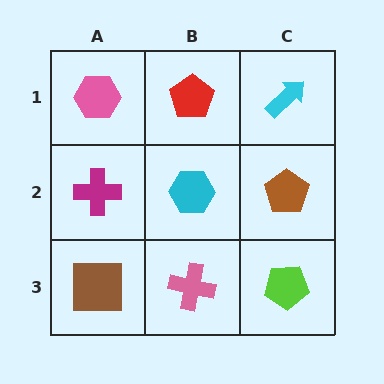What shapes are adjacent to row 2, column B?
A red pentagon (row 1, column B), a pink cross (row 3, column B), a magenta cross (row 2, column A), a brown pentagon (row 2, column C).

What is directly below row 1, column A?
A magenta cross.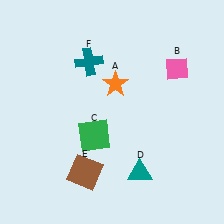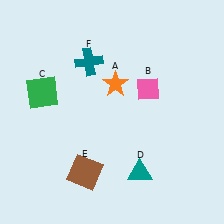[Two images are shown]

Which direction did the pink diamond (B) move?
The pink diamond (B) moved left.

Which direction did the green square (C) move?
The green square (C) moved left.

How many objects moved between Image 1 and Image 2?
2 objects moved between the two images.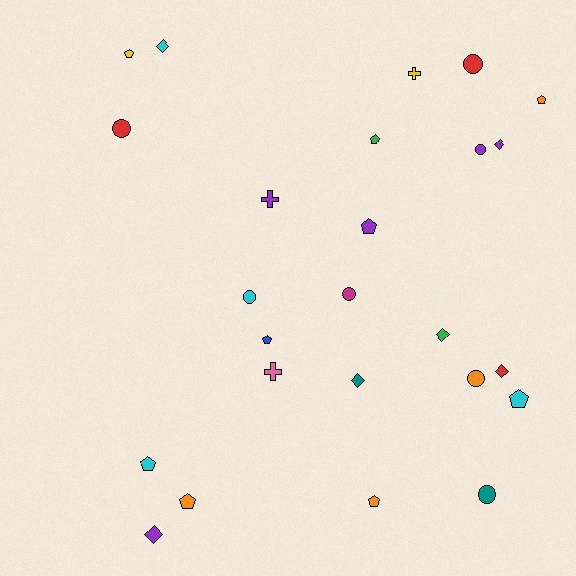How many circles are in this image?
There are 7 circles.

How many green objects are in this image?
There are 2 green objects.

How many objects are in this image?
There are 25 objects.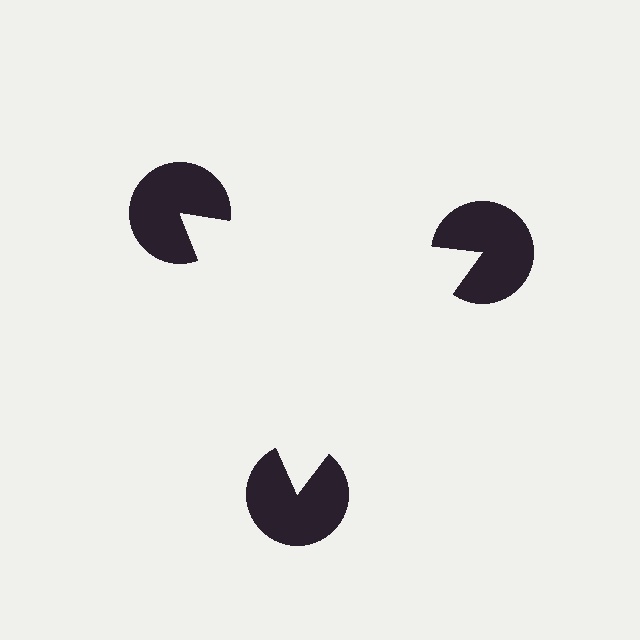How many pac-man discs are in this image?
There are 3 — one at each vertex of the illusory triangle.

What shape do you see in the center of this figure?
An illusory triangle — its edges are inferred from the aligned wedge cuts in the pac-man discs, not physically drawn.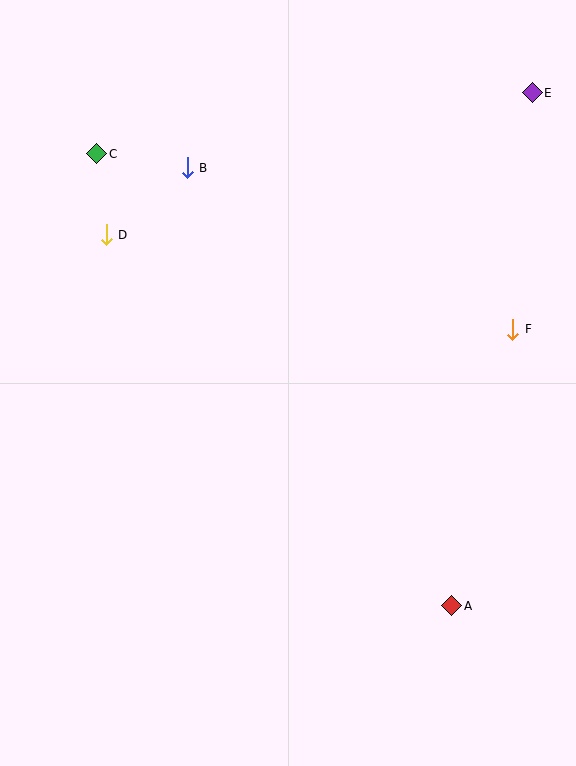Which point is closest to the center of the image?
Point F at (513, 329) is closest to the center.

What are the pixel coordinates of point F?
Point F is at (513, 329).